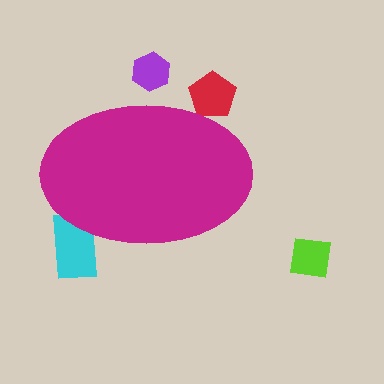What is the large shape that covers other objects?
A magenta ellipse.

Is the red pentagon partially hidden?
Yes, the red pentagon is partially hidden behind the magenta ellipse.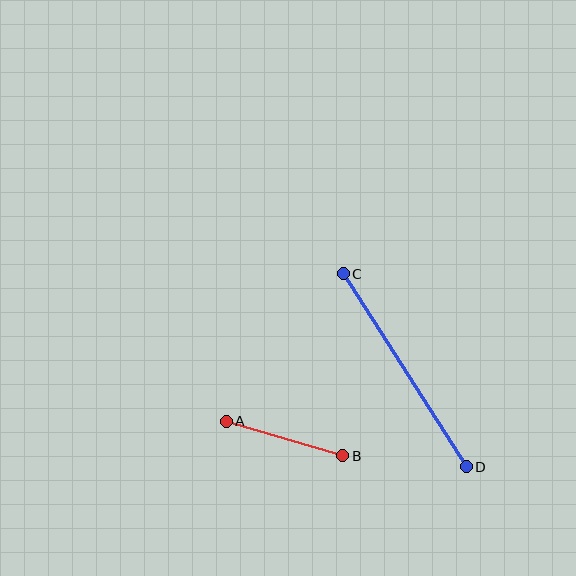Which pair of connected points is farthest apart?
Points C and D are farthest apart.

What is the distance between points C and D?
The distance is approximately 229 pixels.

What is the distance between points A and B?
The distance is approximately 122 pixels.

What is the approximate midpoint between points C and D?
The midpoint is at approximately (405, 370) pixels.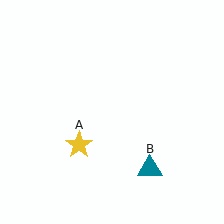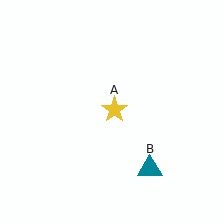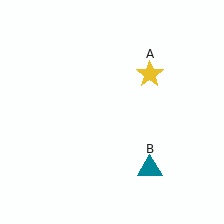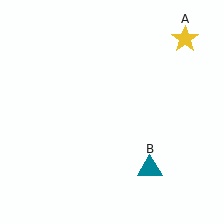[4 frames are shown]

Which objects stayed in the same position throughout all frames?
Teal triangle (object B) remained stationary.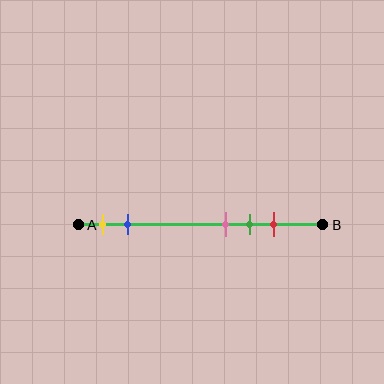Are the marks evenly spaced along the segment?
No, the marks are not evenly spaced.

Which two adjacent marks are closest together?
The pink and green marks are the closest adjacent pair.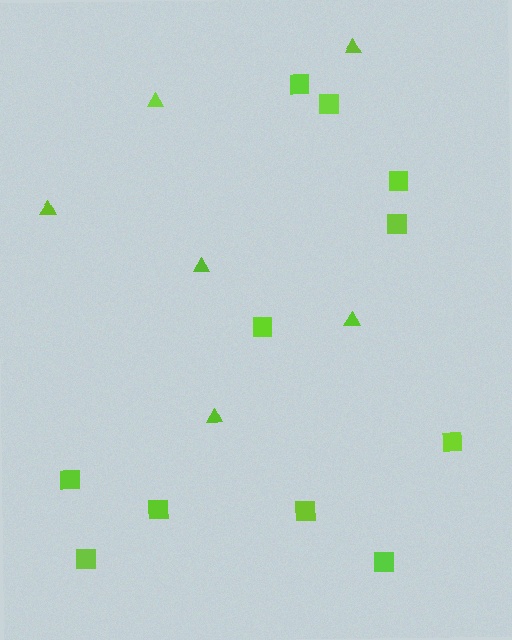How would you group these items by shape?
There are 2 groups: one group of triangles (6) and one group of squares (11).